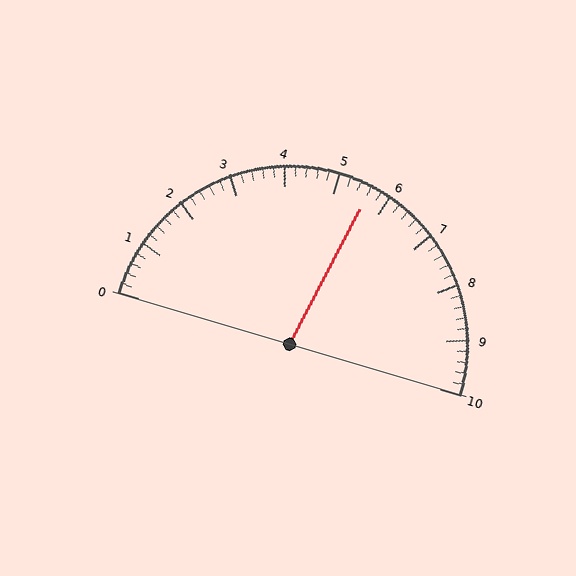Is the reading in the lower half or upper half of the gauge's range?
The reading is in the upper half of the range (0 to 10).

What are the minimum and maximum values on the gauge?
The gauge ranges from 0 to 10.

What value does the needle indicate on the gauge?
The needle indicates approximately 5.6.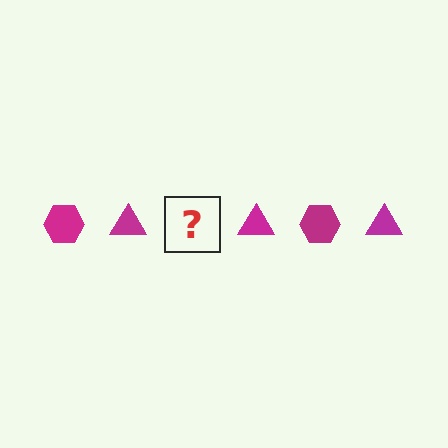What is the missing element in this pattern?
The missing element is a magenta hexagon.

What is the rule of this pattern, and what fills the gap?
The rule is that the pattern cycles through hexagon, triangle shapes in magenta. The gap should be filled with a magenta hexagon.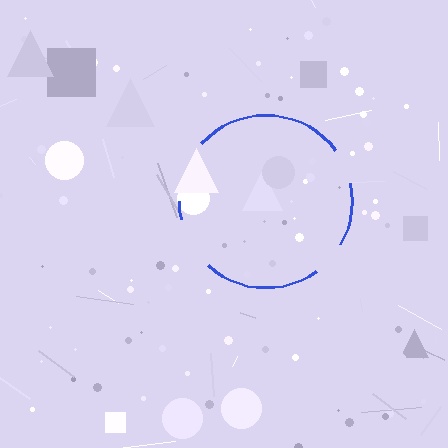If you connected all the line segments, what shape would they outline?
They would outline a circle.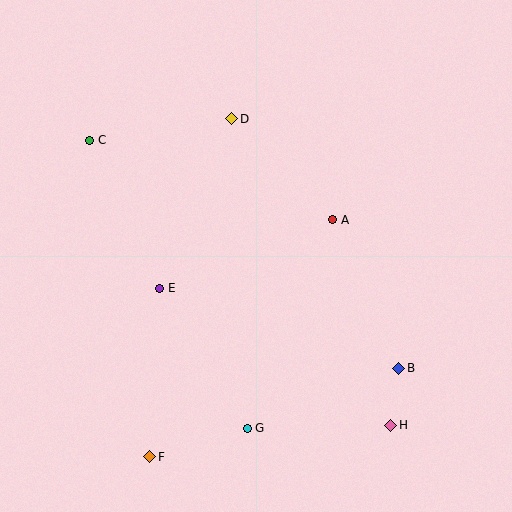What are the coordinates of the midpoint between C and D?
The midpoint between C and D is at (161, 130).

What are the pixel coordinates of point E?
Point E is at (160, 288).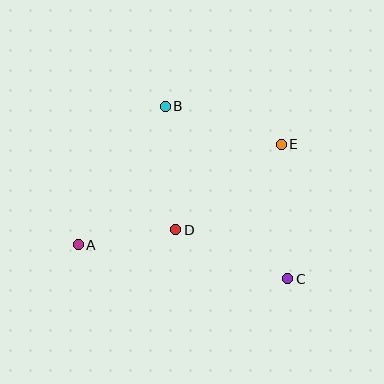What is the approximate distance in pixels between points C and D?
The distance between C and D is approximately 122 pixels.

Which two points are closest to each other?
Points A and D are closest to each other.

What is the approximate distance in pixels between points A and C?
The distance between A and C is approximately 212 pixels.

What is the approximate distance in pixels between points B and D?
The distance between B and D is approximately 124 pixels.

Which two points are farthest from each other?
Points A and E are farthest from each other.